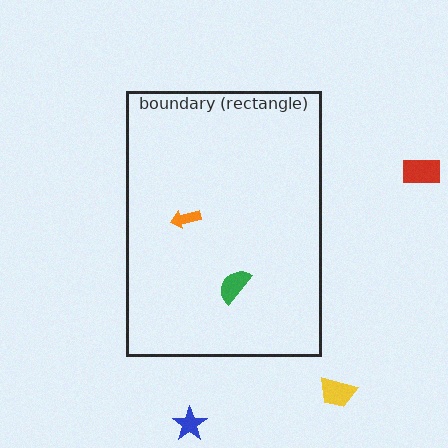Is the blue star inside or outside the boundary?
Outside.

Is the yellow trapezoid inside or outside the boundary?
Outside.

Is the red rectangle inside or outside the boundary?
Outside.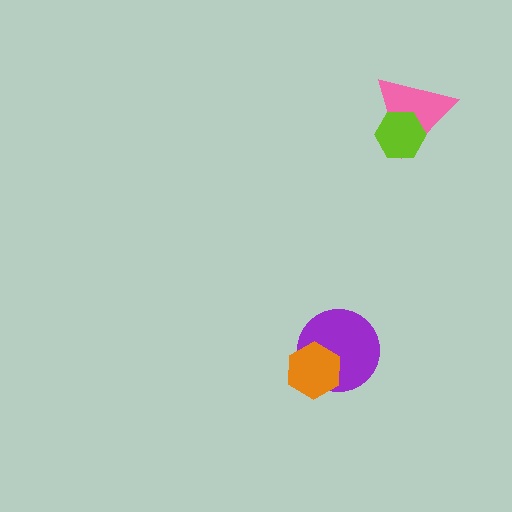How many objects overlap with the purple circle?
1 object overlaps with the purple circle.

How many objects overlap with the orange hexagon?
1 object overlaps with the orange hexagon.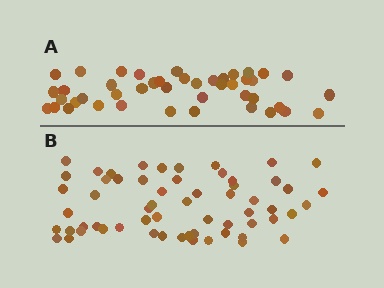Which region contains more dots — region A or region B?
Region B (the bottom region) has more dots.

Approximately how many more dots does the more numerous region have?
Region B has approximately 15 more dots than region A.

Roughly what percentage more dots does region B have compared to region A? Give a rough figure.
About 35% more.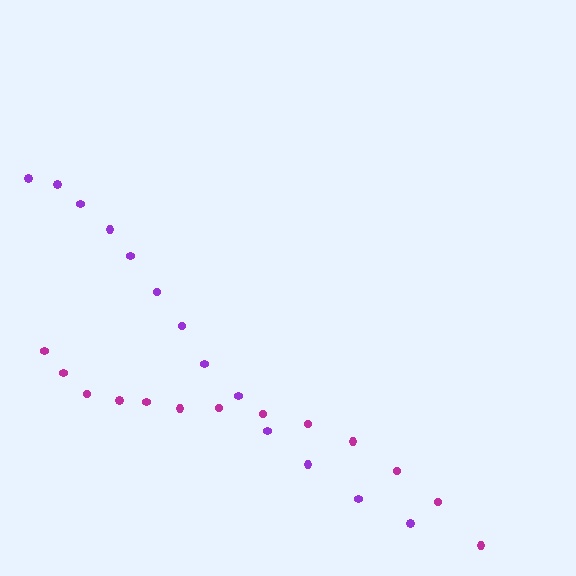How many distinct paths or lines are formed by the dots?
There are 2 distinct paths.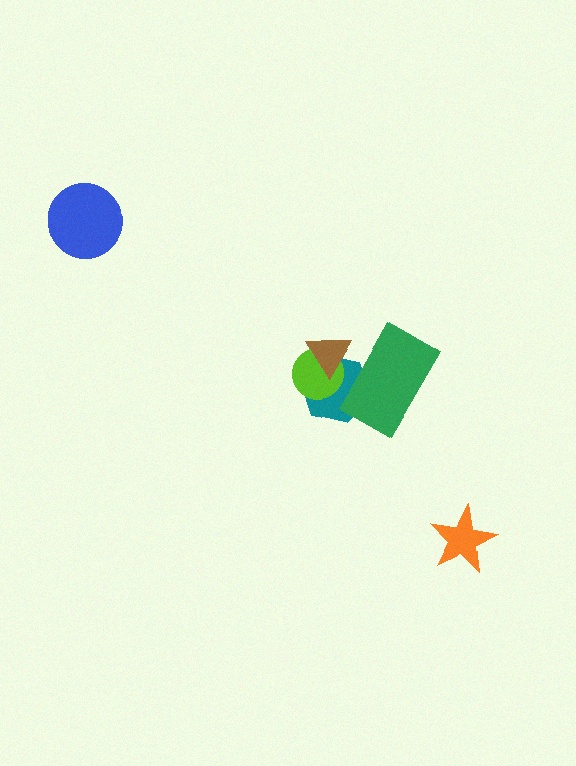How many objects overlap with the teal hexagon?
3 objects overlap with the teal hexagon.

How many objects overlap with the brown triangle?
3 objects overlap with the brown triangle.